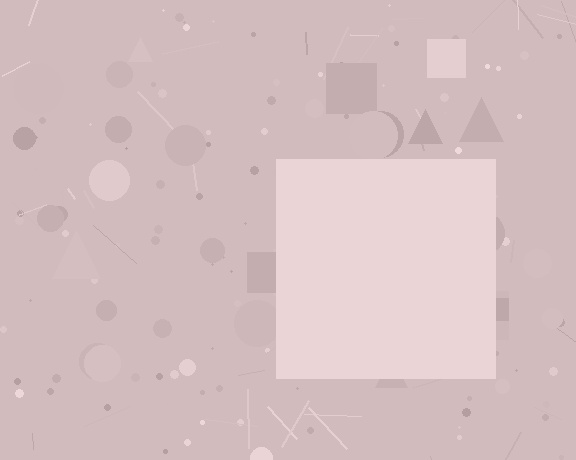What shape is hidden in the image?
A square is hidden in the image.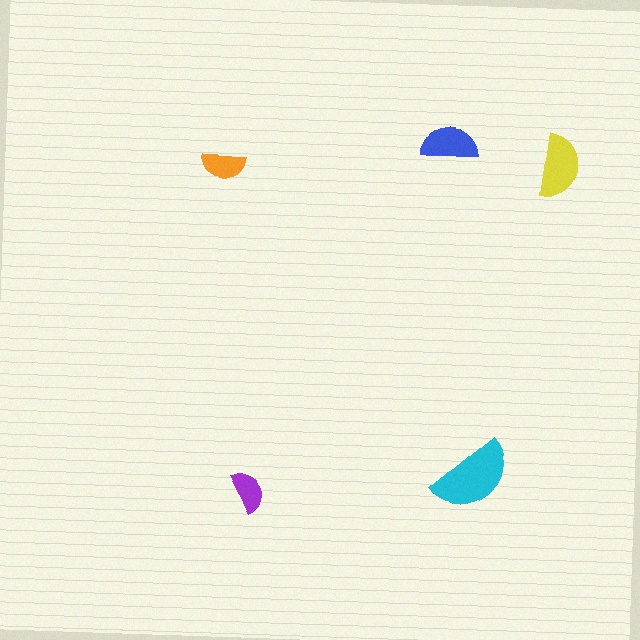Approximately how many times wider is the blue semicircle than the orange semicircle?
About 1.5 times wider.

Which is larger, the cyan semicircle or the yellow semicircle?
The cyan one.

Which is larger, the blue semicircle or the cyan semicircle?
The cyan one.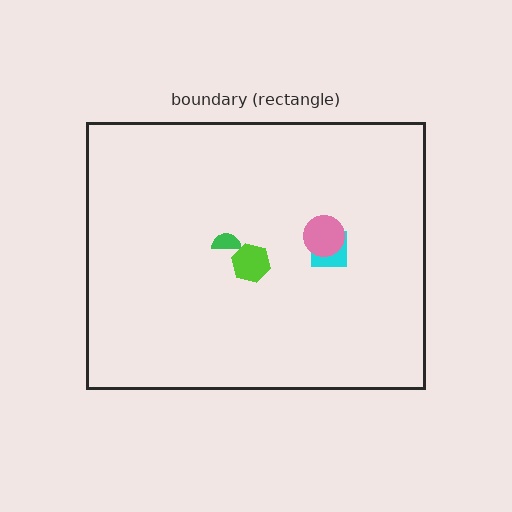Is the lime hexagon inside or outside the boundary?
Inside.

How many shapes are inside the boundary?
4 inside, 0 outside.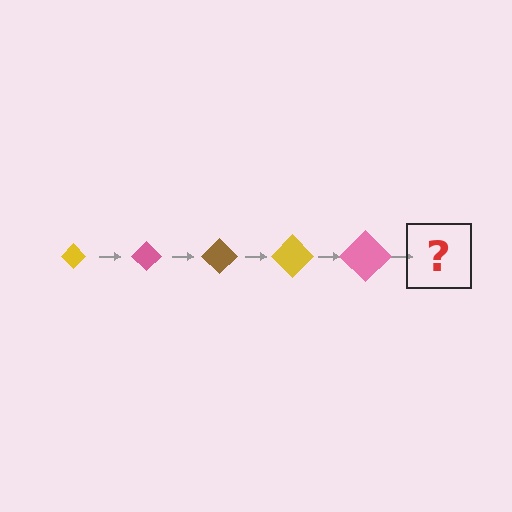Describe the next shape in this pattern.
It should be a brown diamond, larger than the previous one.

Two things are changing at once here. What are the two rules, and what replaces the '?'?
The two rules are that the diamond grows larger each step and the color cycles through yellow, pink, and brown. The '?' should be a brown diamond, larger than the previous one.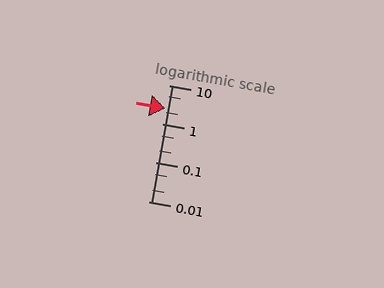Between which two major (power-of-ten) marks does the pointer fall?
The pointer is between 1 and 10.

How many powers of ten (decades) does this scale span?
The scale spans 3 decades, from 0.01 to 10.